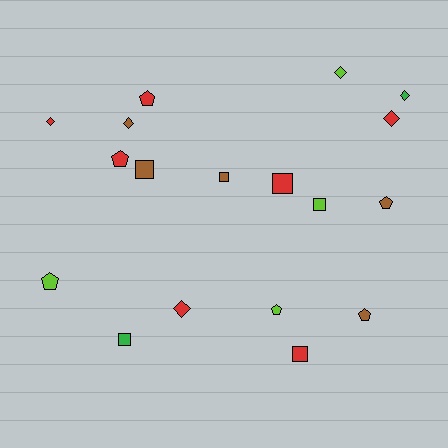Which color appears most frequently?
Red, with 7 objects.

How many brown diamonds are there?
There is 1 brown diamond.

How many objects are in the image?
There are 18 objects.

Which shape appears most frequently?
Pentagon, with 6 objects.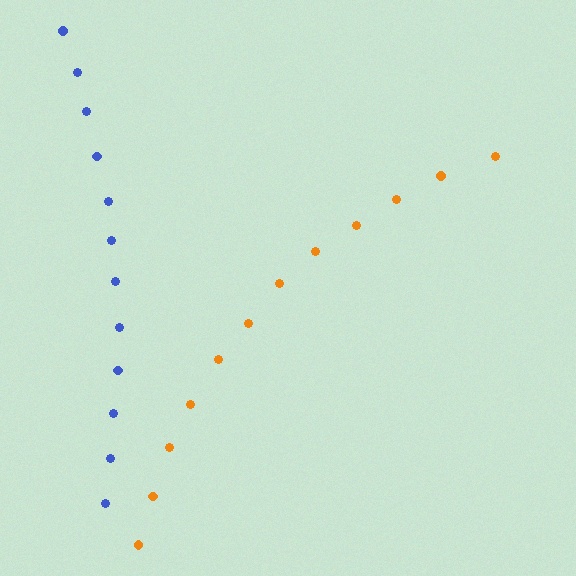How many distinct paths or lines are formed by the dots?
There are 2 distinct paths.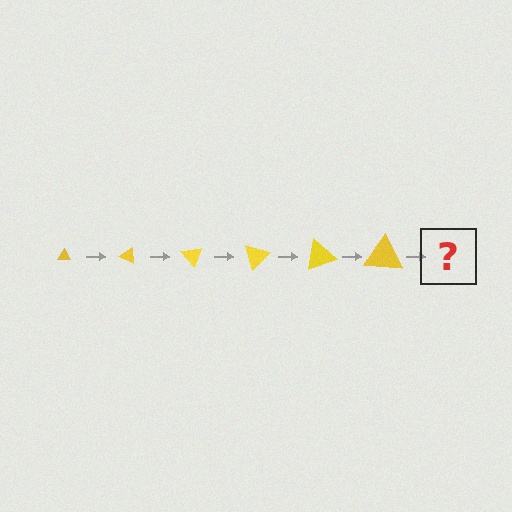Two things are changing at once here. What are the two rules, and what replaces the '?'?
The two rules are that the triangle grows larger each step and it rotates 25 degrees each step. The '?' should be a triangle, larger than the previous one and rotated 150 degrees from the start.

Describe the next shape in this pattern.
It should be a triangle, larger than the previous one and rotated 150 degrees from the start.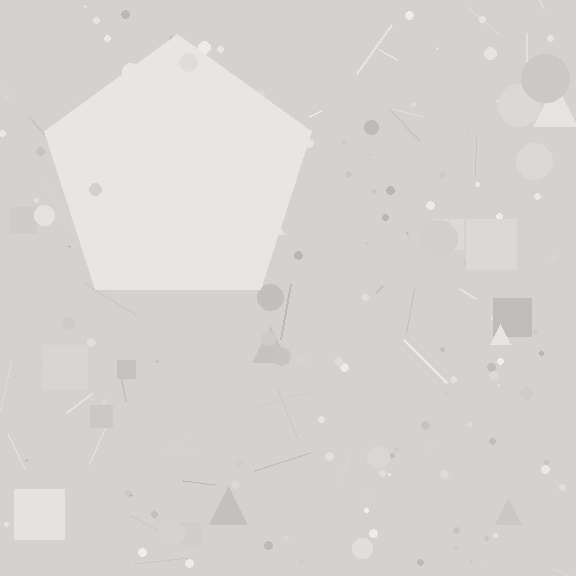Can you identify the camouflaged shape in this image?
The camouflaged shape is a pentagon.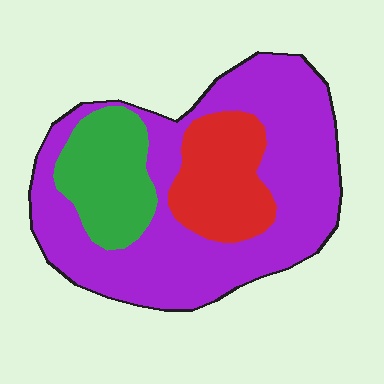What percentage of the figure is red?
Red takes up about one fifth (1/5) of the figure.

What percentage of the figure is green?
Green covers 18% of the figure.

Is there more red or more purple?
Purple.